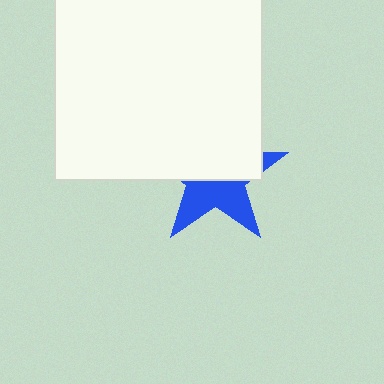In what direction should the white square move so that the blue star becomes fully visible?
The white square should move up. That is the shortest direction to clear the overlap and leave the blue star fully visible.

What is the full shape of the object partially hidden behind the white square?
The partially hidden object is a blue star.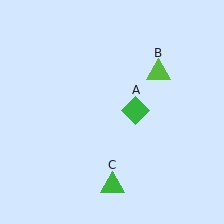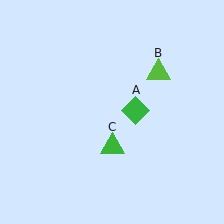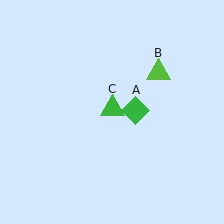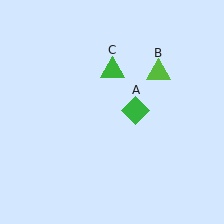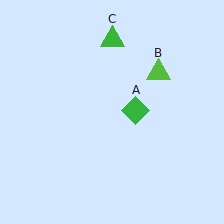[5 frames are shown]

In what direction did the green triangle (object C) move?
The green triangle (object C) moved up.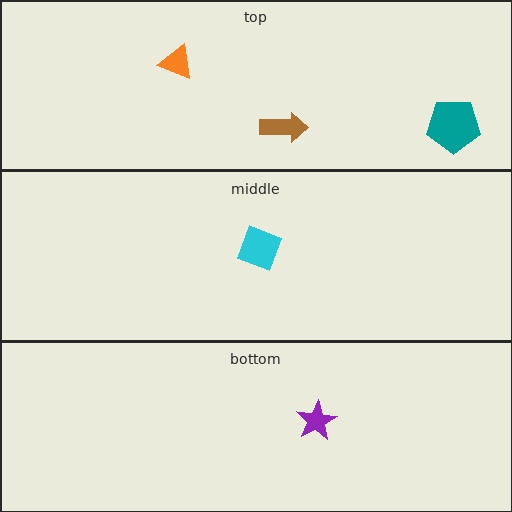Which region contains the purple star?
The bottom region.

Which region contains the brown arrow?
The top region.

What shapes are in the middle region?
The cyan square.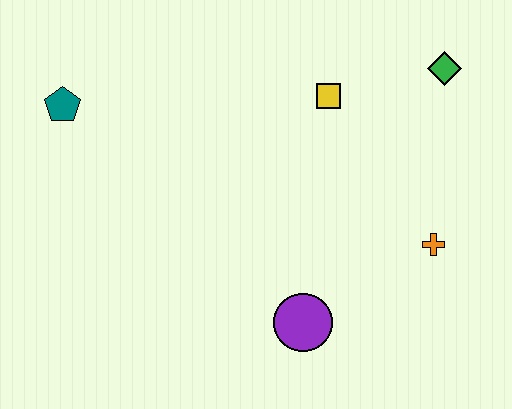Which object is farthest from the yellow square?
The teal pentagon is farthest from the yellow square.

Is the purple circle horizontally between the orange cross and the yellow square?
No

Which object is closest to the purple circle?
The orange cross is closest to the purple circle.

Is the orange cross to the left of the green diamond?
Yes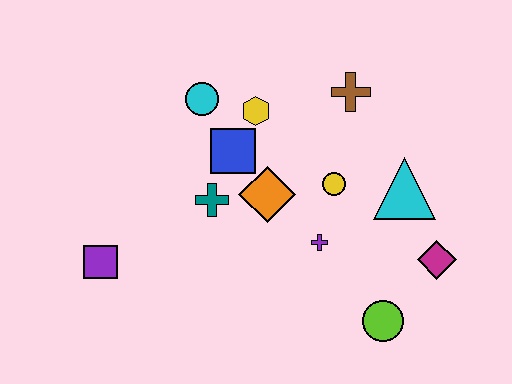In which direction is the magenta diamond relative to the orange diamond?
The magenta diamond is to the right of the orange diamond.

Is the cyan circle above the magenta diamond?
Yes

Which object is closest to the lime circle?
The magenta diamond is closest to the lime circle.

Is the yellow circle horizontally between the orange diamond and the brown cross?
Yes